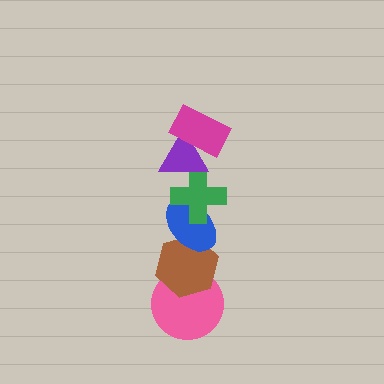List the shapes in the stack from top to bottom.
From top to bottom: the magenta rectangle, the purple triangle, the green cross, the blue ellipse, the brown hexagon, the pink circle.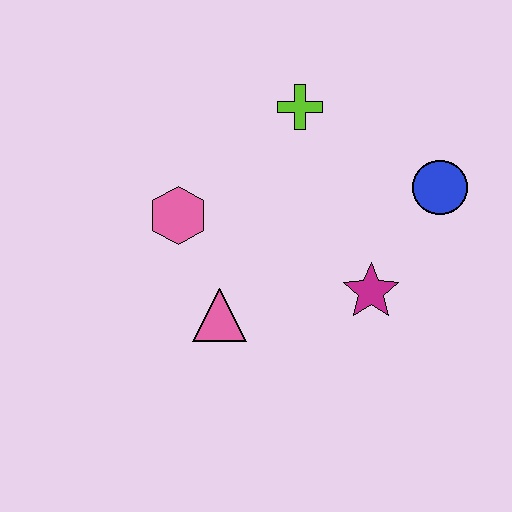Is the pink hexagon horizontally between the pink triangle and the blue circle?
No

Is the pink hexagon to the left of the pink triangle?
Yes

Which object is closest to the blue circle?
The magenta star is closest to the blue circle.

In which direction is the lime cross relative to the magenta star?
The lime cross is above the magenta star.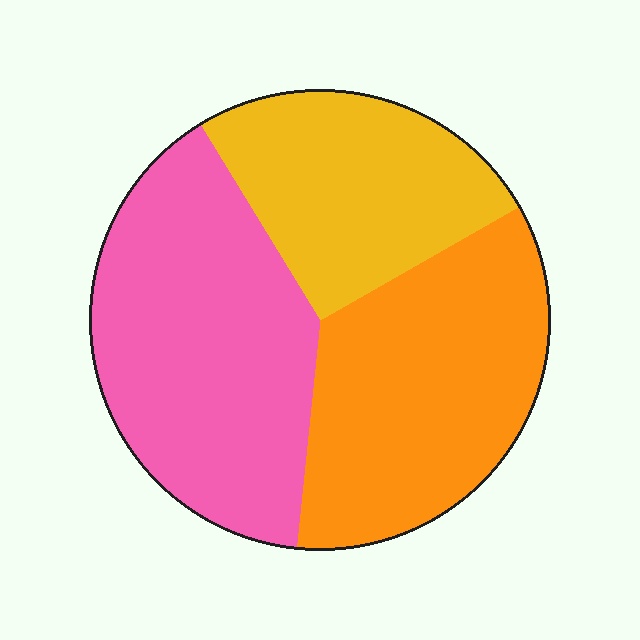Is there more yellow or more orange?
Orange.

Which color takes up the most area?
Pink, at roughly 40%.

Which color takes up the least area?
Yellow, at roughly 25%.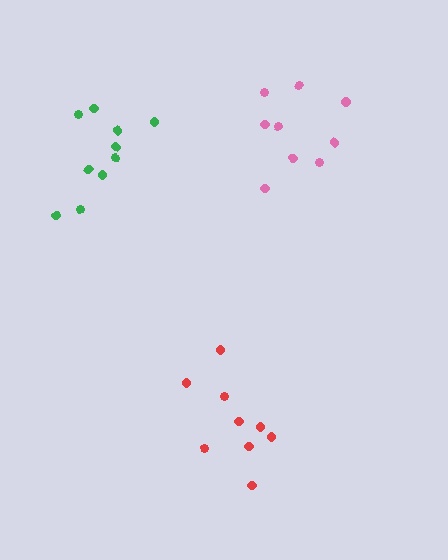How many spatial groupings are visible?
There are 3 spatial groupings.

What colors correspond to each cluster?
The clusters are colored: red, pink, green.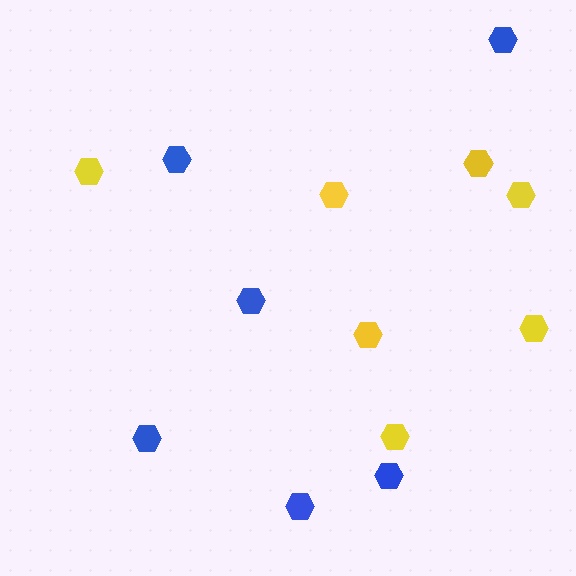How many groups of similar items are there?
There are 2 groups: one group of blue hexagons (6) and one group of yellow hexagons (7).